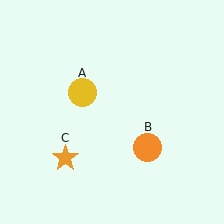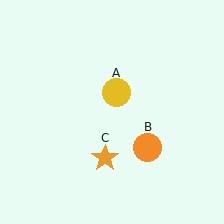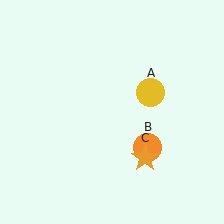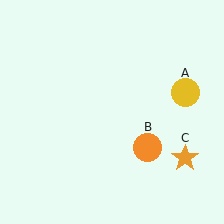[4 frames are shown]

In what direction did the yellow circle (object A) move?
The yellow circle (object A) moved right.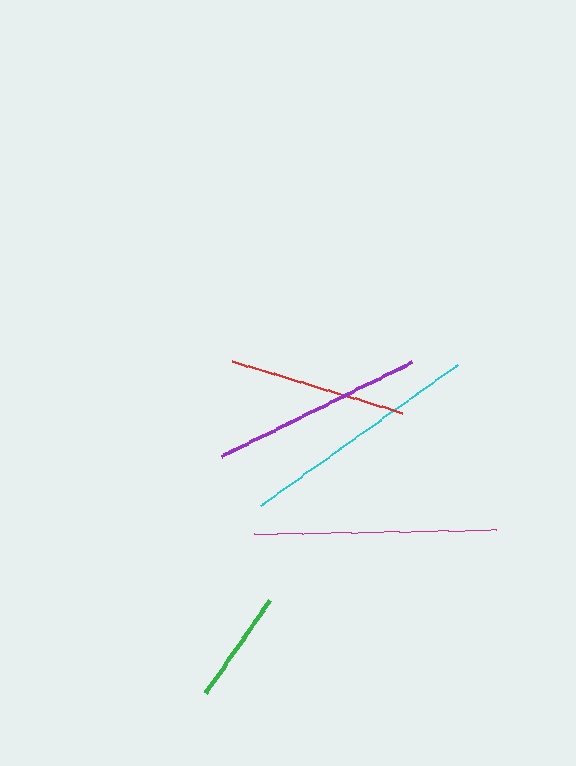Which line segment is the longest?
The cyan line is the longest at approximately 242 pixels.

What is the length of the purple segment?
The purple segment is approximately 213 pixels long.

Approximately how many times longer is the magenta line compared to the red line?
The magenta line is approximately 1.4 times the length of the red line.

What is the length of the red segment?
The red segment is approximately 178 pixels long.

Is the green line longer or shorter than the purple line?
The purple line is longer than the green line.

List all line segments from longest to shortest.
From longest to shortest: cyan, magenta, purple, red, green.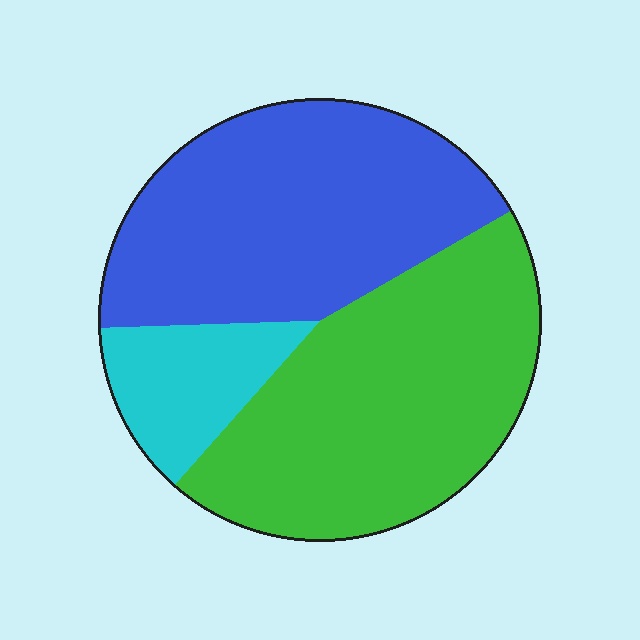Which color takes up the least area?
Cyan, at roughly 15%.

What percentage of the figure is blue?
Blue covers roughly 40% of the figure.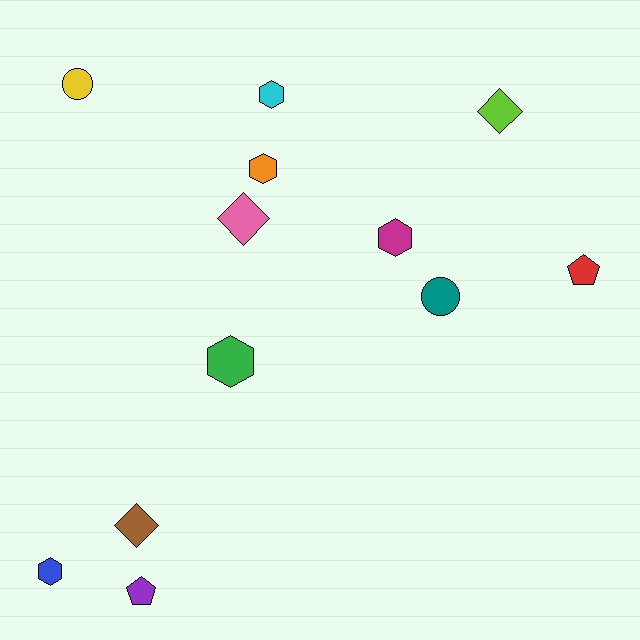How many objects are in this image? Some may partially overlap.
There are 12 objects.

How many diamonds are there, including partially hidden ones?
There are 3 diamonds.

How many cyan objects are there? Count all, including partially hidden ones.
There is 1 cyan object.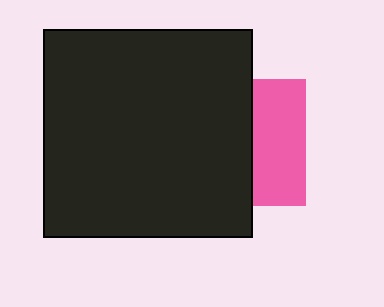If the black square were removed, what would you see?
You would see the complete pink square.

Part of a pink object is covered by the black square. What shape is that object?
It is a square.